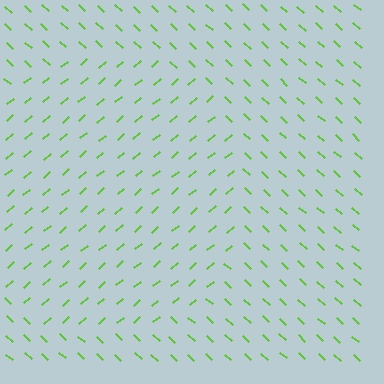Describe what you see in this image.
The image is filled with small lime line segments. A circle region in the image has lines oriented differently from the surrounding lines, creating a visible texture boundary.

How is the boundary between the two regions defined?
The boundary is defined purely by a change in line orientation (approximately 83 degrees difference). All lines are the same color and thickness.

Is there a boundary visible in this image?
Yes, there is a texture boundary formed by a change in line orientation.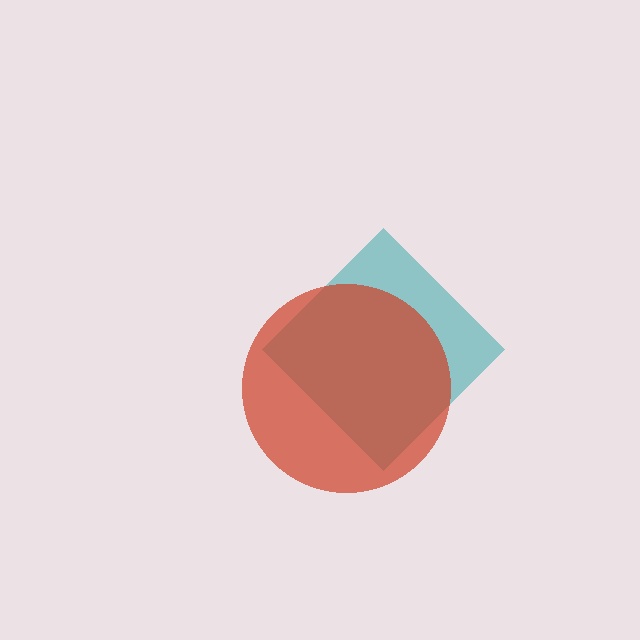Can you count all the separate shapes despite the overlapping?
Yes, there are 2 separate shapes.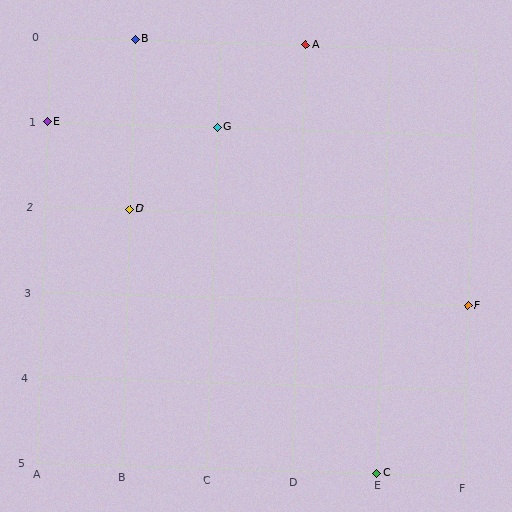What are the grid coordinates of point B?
Point B is at grid coordinates (B, 0).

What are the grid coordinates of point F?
Point F is at grid coordinates (F, 3).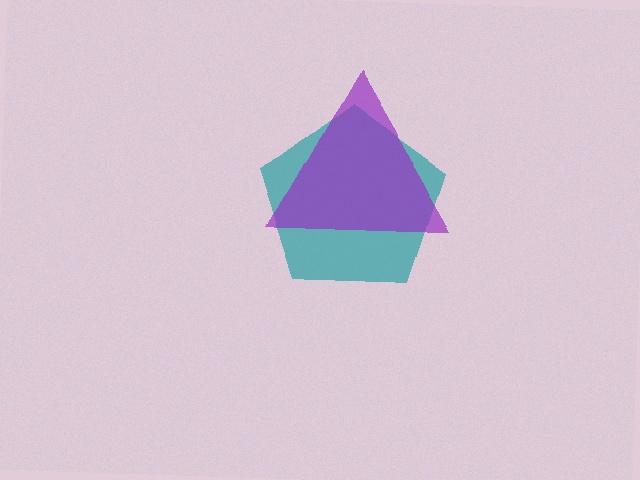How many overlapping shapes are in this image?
There are 2 overlapping shapes in the image.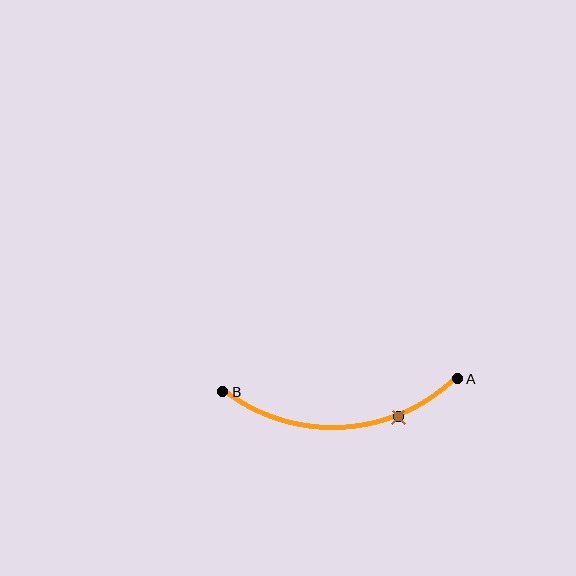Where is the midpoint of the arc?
The arc midpoint is the point on the curve farthest from the straight line joining A and B. It sits below that line.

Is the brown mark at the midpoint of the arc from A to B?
No. The brown mark lies on the arc but is closer to endpoint A. The arc midpoint would be at the point on the curve equidistant along the arc from both A and B.